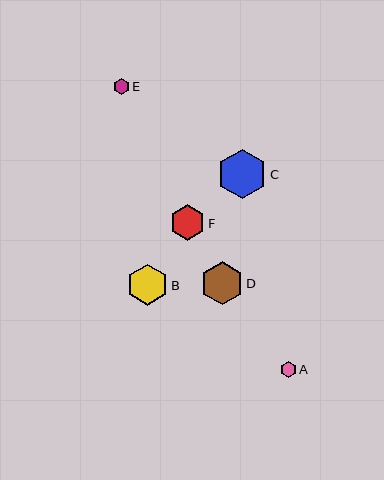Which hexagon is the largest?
Hexagon C is the largest with a size of approximately 50 pixels.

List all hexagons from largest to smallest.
From largest to smallest: C, D, B, F, A, E.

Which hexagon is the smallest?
Hexagon E is the smallest with a size of approximately 16 pixels.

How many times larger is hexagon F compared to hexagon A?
Hexagon F is approximately 2.2 times the size of hexagon A.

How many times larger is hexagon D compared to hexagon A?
Hexagon D is approximately 2.7 times the size of hexagon A.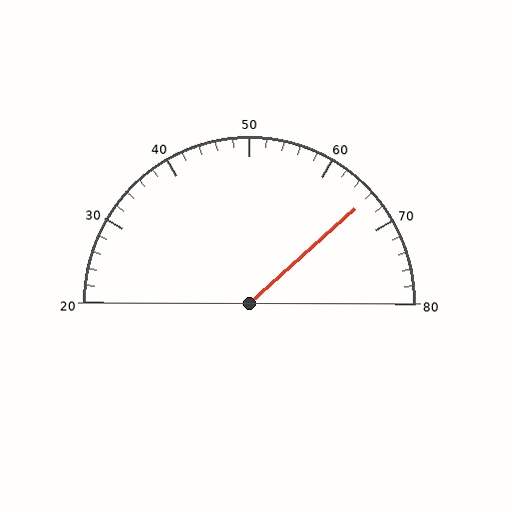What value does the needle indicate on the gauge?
The needle indicates approximately 66.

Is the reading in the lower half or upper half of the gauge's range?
The reading is in the upper half of the range (20 to 80).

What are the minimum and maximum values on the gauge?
The gauge ranges from 20 to 80.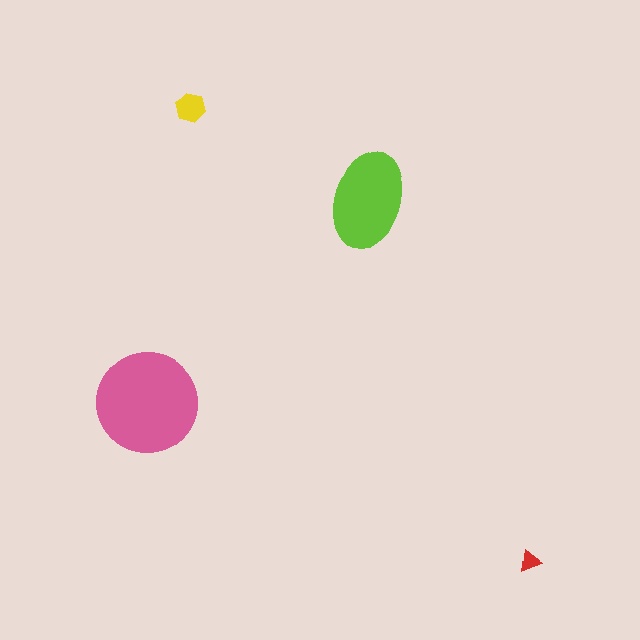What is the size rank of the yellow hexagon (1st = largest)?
3rd.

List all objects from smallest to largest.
The red triangle, the yellow hexagon, the lime ellipse, the pink circle.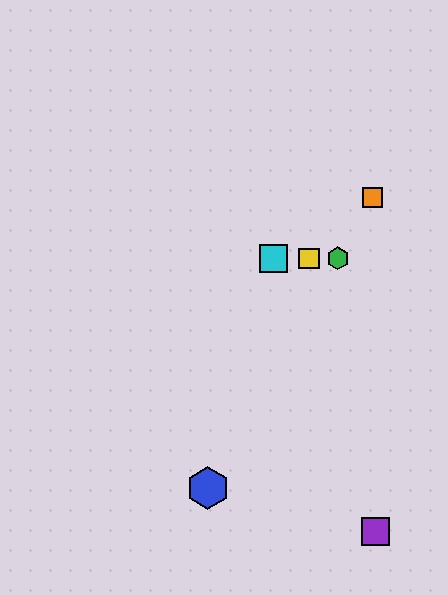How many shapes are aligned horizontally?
4 shapes (the red diamond, the green hexagon, the yellow square, the cyan square) are aligned horizontally.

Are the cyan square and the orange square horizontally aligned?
No, the cyan square is at y≈258 and the orange square is at y≈197.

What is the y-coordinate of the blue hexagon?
The blue hexagon is at y≈488.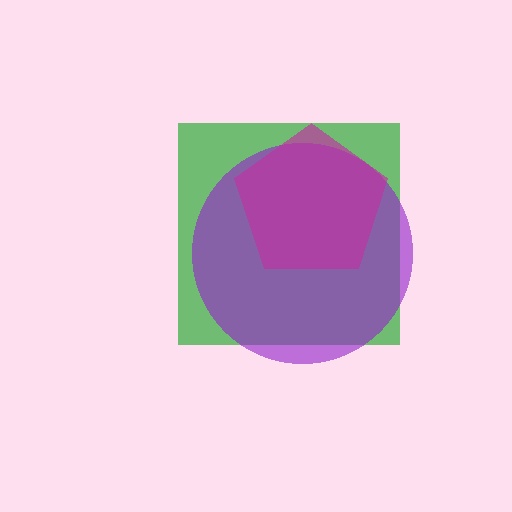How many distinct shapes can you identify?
There are 3 distinct shapes: a green square, a purple circle, a magenta pentagon.